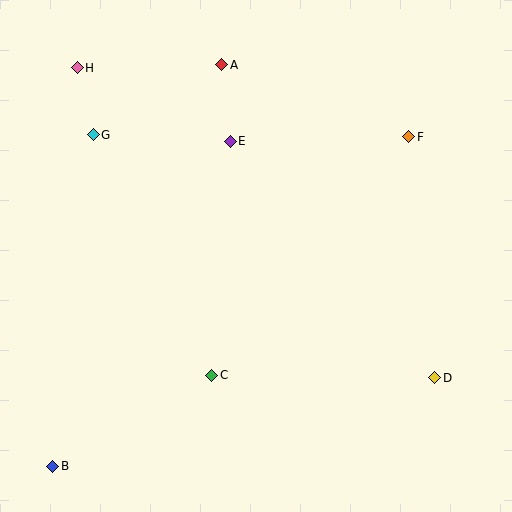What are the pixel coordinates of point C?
Point C is at (212, 375).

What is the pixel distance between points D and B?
The distance between D and B is 392 pixels.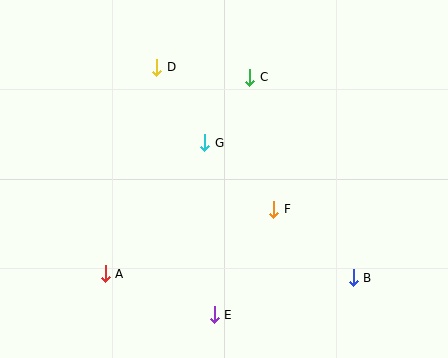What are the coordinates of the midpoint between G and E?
The midpoint between G and E is at (209, 229).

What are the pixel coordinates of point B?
Point B is at (353, 278).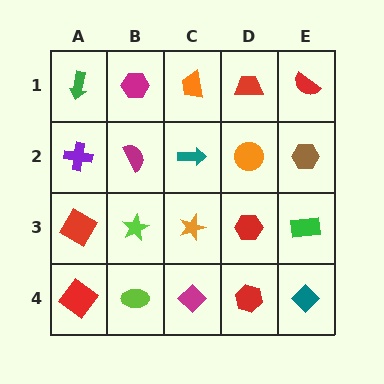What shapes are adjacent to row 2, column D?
A red trapezoid (row 1, column D), a red hexagon (row 3, column D), a teal arrow (row 2, column C), a brown hexagon (row 2, column E).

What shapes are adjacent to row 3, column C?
A teal arrow (row 2, column C), a magenta diamond (row 4, column C), a lime star (row 3, column B), a red hexagon (row 3, column D).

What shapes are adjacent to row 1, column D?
An orange circle (row 2, column D), an orange trapezoid (row 1, column C), a red semicircle (row 1, column E).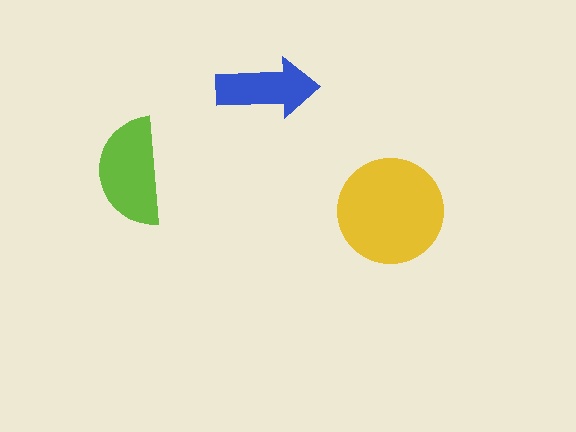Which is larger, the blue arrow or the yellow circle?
The yellow circle.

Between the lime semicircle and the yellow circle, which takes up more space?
The yellow circle.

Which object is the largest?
The yellow circle.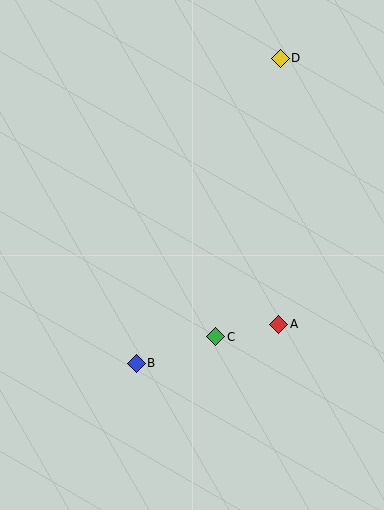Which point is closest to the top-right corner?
Point D is closest to the top-right corner.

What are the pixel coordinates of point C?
Point C is at (216, 337).